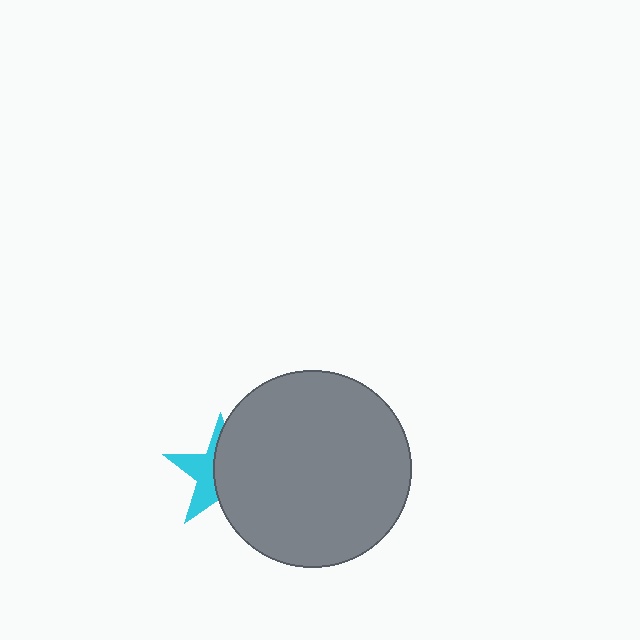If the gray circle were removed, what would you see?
You would see the complete cyan star.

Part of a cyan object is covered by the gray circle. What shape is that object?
It is a star.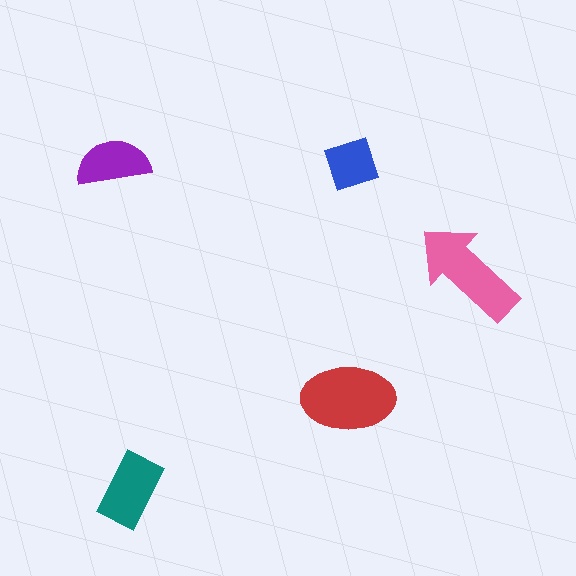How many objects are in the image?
There are 5 objects in the image.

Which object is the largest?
The red ellipse.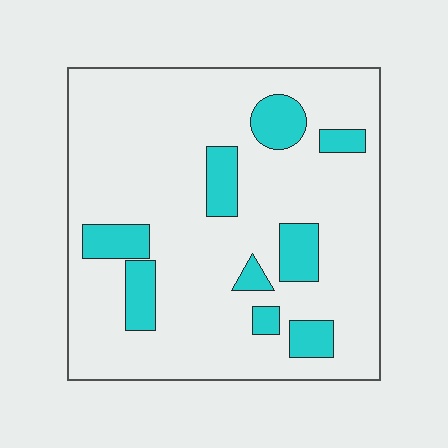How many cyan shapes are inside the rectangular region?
9.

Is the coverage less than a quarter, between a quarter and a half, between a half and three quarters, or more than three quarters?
Less than a quarter.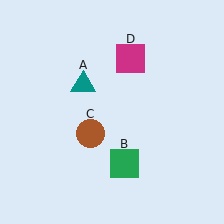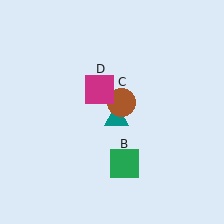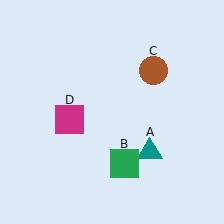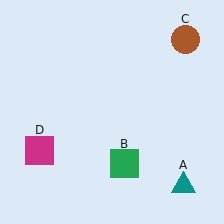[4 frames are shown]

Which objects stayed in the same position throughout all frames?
Green square (object B) remained stationary.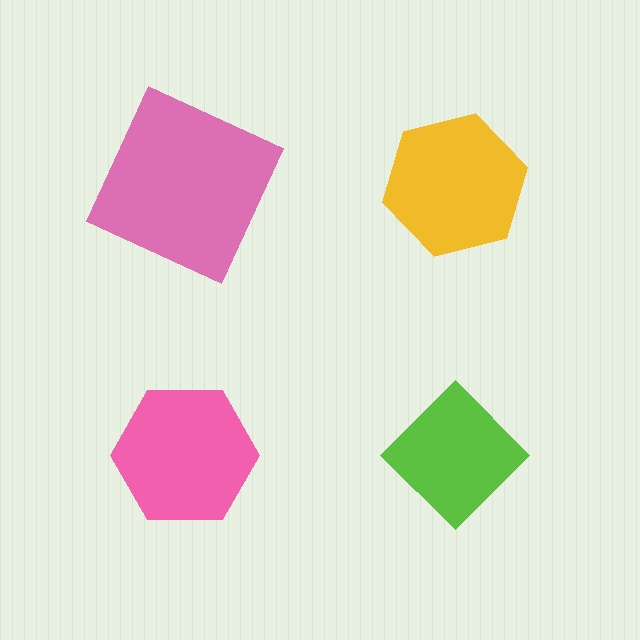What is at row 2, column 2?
A lime diamond.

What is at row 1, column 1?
A pink square.